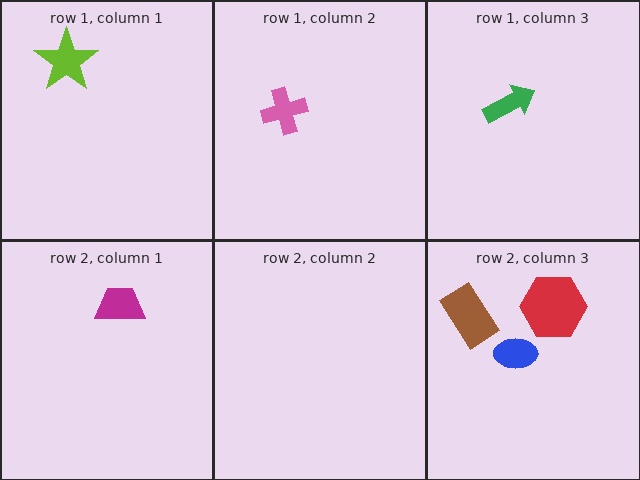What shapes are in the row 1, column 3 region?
The green arrow.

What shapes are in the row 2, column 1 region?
The magenta trapezoid.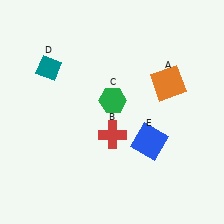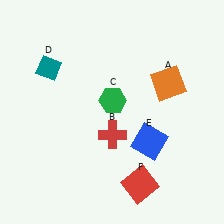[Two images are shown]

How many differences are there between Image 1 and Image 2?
There is 1 difference between the two images.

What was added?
A red square (F) was added in Image 2.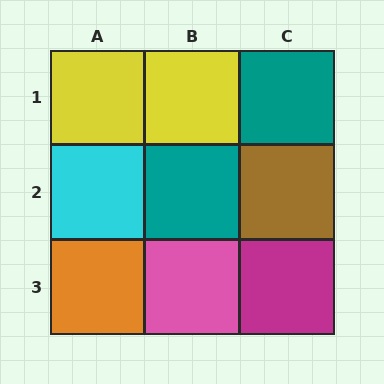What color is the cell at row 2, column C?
Brown.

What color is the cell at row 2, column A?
Cyan.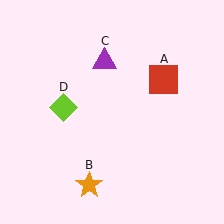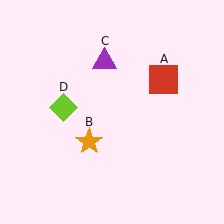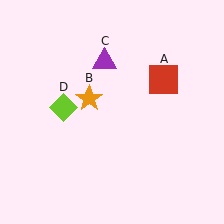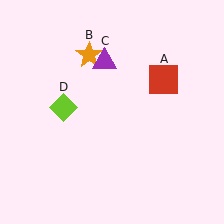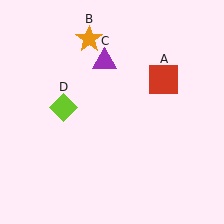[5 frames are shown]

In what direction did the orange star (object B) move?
The orange star (object B) moved up.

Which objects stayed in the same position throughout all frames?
Red square (object A) and purple triangle (object C) and lime diamond (object D) remained stationary.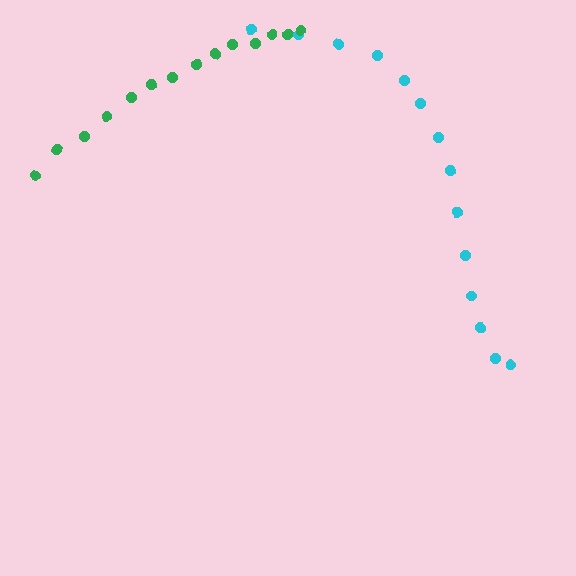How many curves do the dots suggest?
There are 2 distinct paths.